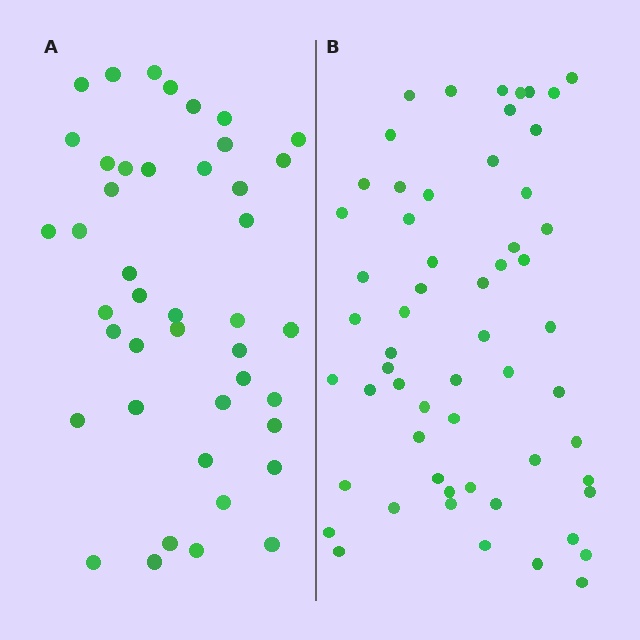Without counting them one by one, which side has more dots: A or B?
Region B (the right region) has more dots.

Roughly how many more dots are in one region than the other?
Region B has approximately 15 more dots than region A.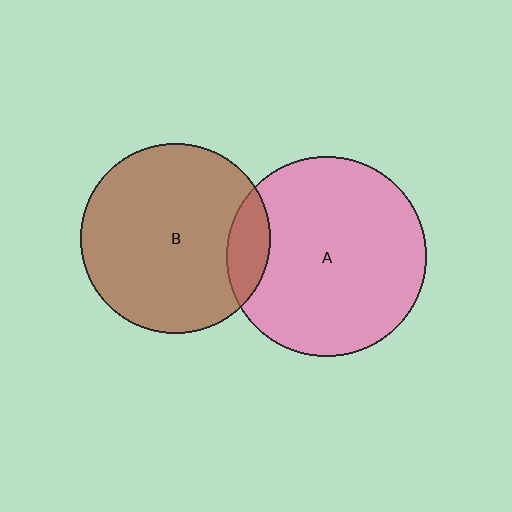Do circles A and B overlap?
Yes.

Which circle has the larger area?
Circle A (pink).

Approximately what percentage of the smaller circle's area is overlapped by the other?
Approximately 15%.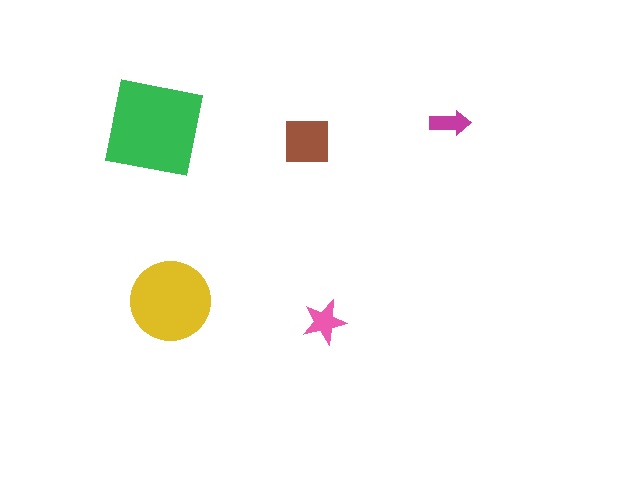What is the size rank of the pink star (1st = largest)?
4th.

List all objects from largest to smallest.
The green square, the yellow circle, the brown square, the pink star, the magenta arrow.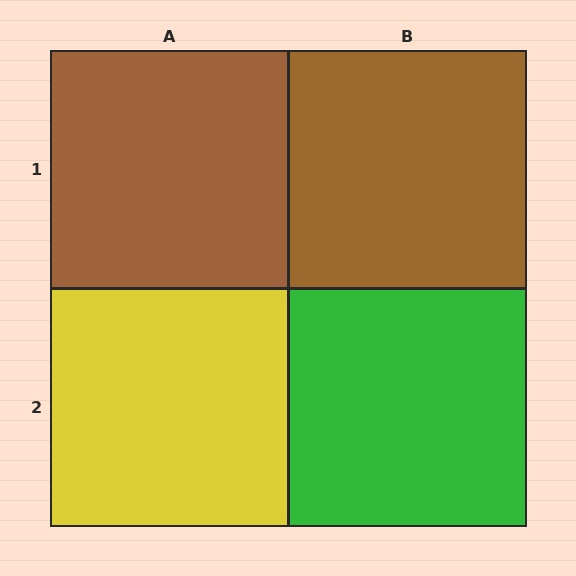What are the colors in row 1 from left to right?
Brown, brown.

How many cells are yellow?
1 cell is yellow.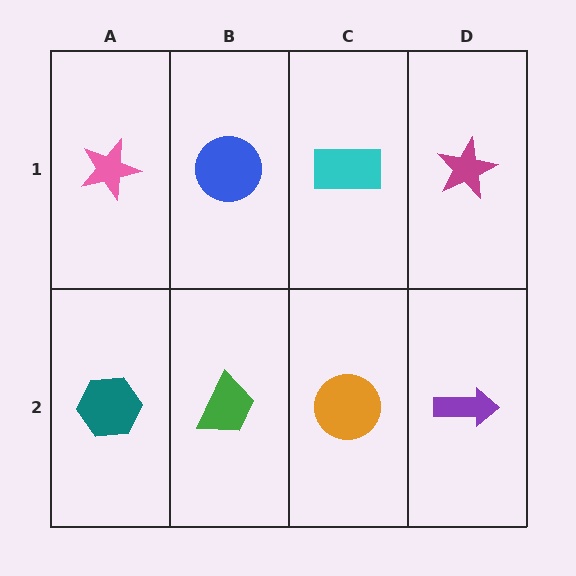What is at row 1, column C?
A cyan rectangle.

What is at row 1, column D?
A magenta star.